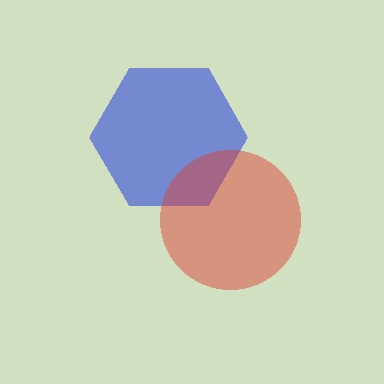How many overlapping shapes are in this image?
There are 2 overlapping shapes in the image.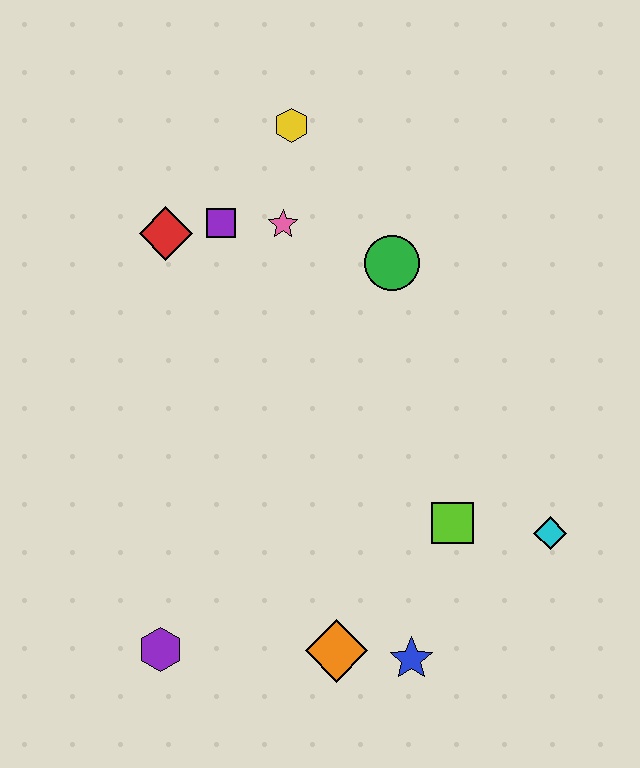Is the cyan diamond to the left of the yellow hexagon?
No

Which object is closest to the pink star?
The purple square is closest to the pink star.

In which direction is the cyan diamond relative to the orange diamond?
The cyan diamond is to the right of the orange diamond.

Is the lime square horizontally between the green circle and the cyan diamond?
Yes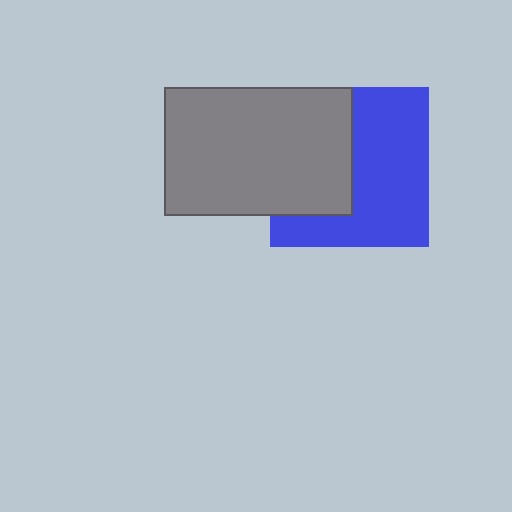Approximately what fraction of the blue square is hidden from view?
Roughly 42% of the blue square is hidden behind the gray rectangle.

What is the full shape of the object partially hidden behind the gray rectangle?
The partially hidden object is a blue square.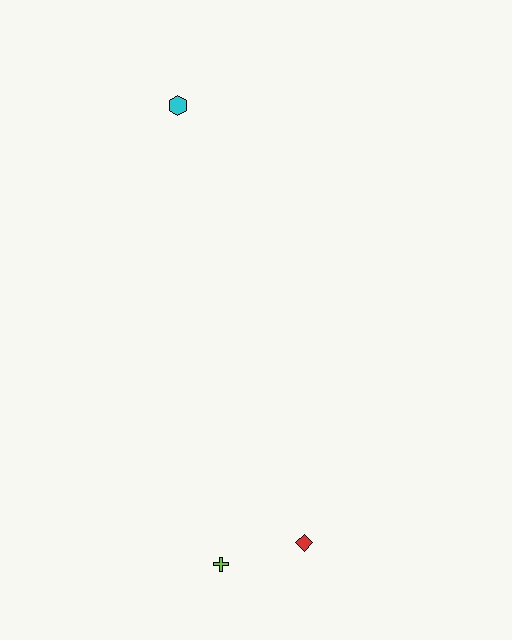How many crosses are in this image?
There is 1 cross.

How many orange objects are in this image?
There are no orange objects.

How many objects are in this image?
There are 3 objects.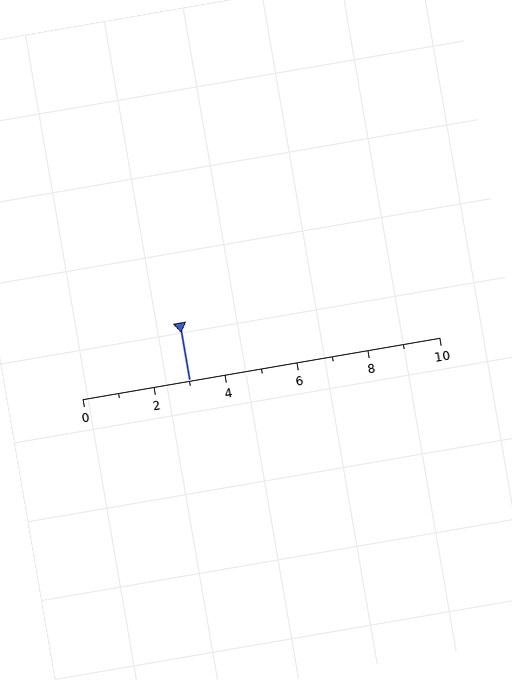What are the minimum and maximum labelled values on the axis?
The axis runs from 0 to 10.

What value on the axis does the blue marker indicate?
The marker indicates approximately 3.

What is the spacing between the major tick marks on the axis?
The major ticks are spaced 2 apart.